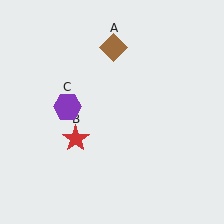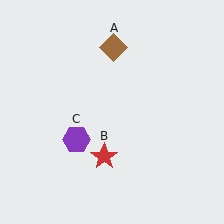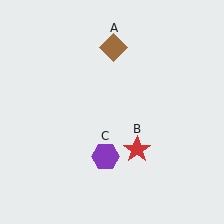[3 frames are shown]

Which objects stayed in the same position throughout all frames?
Brown diamond (object A) remained stationary.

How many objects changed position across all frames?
2 objects changed position: red star (object B), purple hexagon (object C).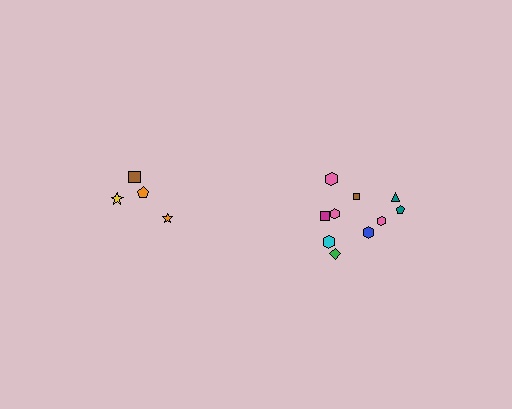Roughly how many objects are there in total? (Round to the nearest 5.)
Roughly 15 objects in total.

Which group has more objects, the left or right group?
The right group.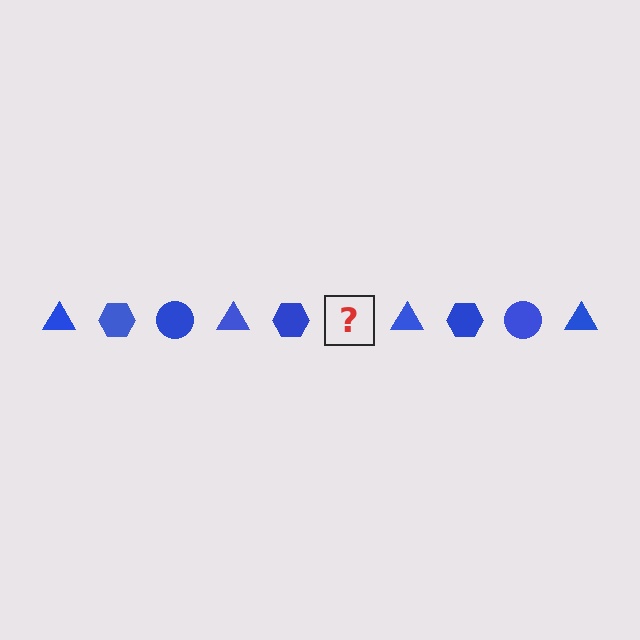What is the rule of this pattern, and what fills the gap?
The rule is that the pattern cycles through triangle, hexagon, circle shapes in blue. The gap should be filled with a blue circle.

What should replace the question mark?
The question mark should be replaced with a blue circle.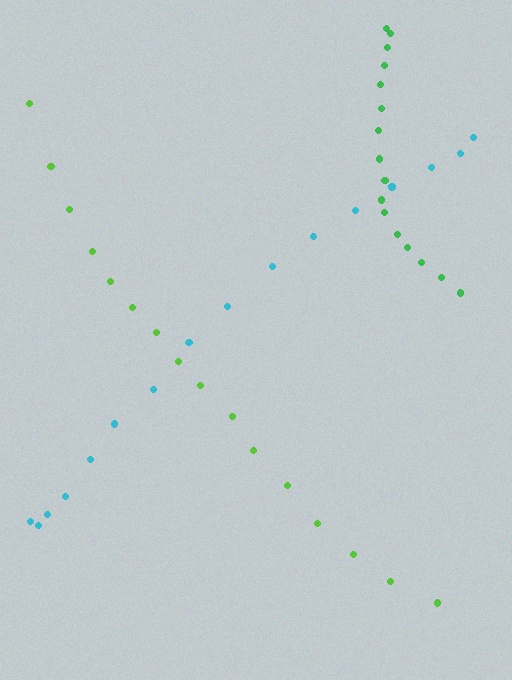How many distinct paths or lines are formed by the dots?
There are 3 distinct paths.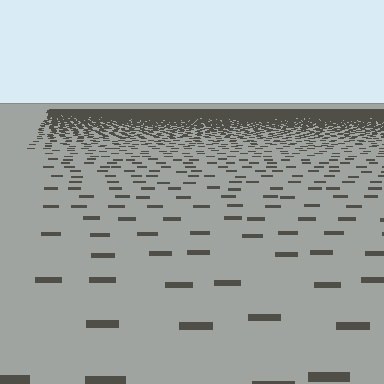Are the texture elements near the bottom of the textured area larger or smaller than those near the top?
Larger. Near the bottom, elements are closer to the viewer and appear at a bigger on-screen size.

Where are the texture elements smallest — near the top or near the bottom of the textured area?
Near the top.